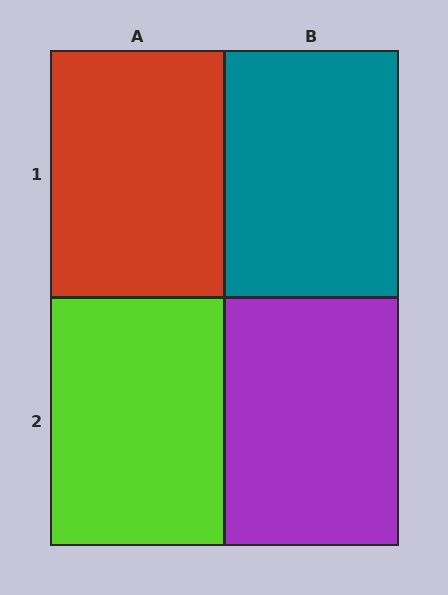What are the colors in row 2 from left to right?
Lime, purple.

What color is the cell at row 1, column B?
Teal.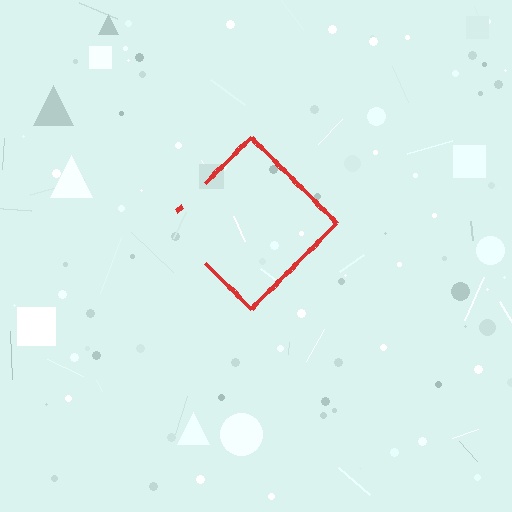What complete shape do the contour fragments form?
The contour fragments form a diamond.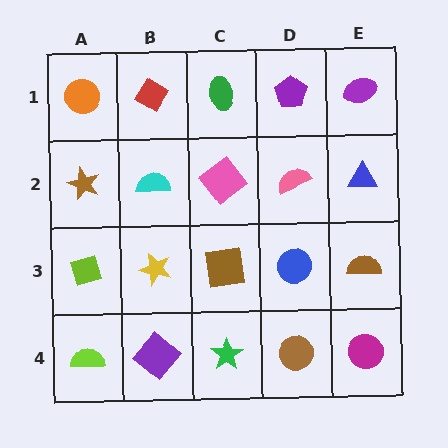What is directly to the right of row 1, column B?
A green ellipse.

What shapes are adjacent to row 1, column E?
A blue triangle (row 2, column E), a purple pentagon (row 1, column D).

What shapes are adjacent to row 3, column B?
A cyan semicircle (row 2, column B), a purple diamond (row 4, column B), a lime diamond (row 3, column A), a brown square (row 3, column C).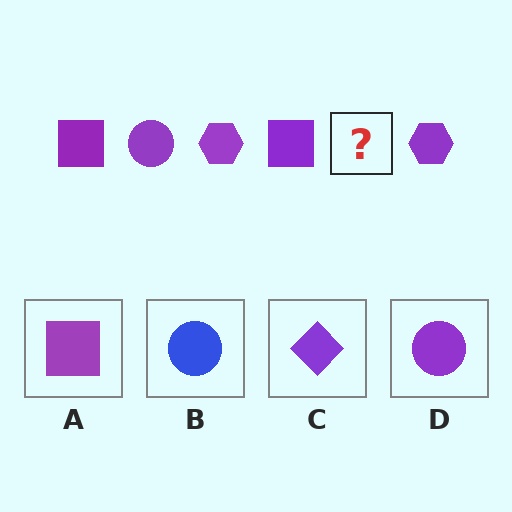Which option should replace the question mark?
Option D.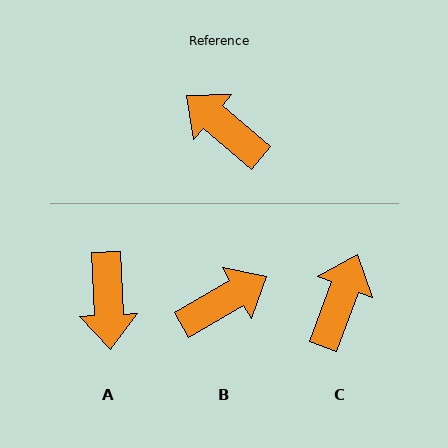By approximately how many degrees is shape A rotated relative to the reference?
Approximately 132 degrees counter-clockwise.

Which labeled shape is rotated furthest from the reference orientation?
A, about 132 degrees away.